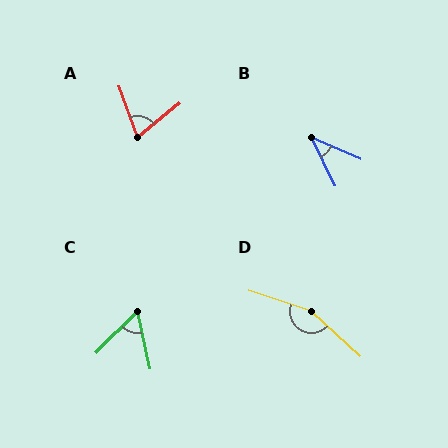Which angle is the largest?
D, at approximately 156 degrees.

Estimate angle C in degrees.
Approximately 57 degrees.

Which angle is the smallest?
B, at approximately 41 degrees.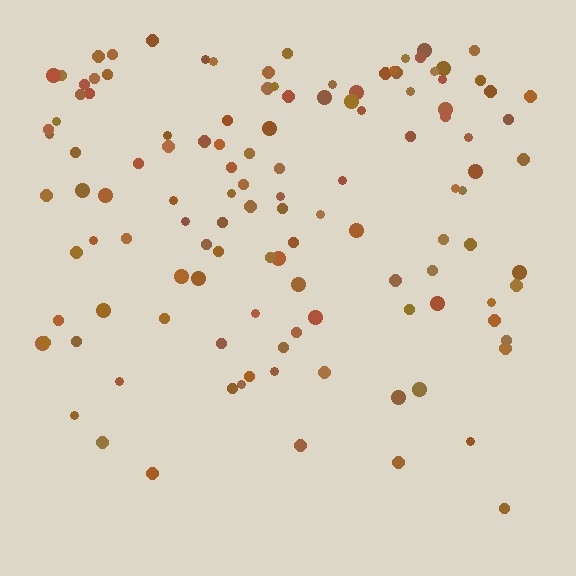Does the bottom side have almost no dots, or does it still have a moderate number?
Still a moderate number, just noticeably fewer than the top.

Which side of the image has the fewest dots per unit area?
The bottom.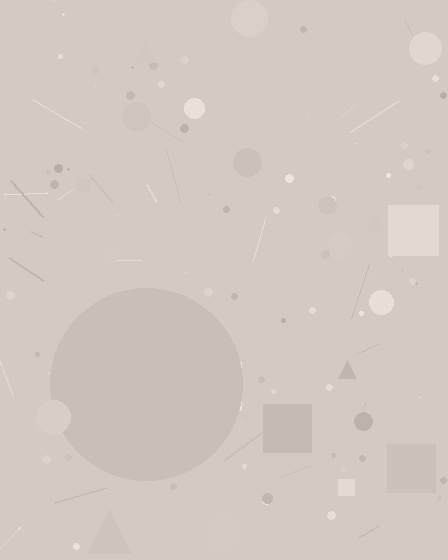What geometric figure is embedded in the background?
A circle is embedded in the background.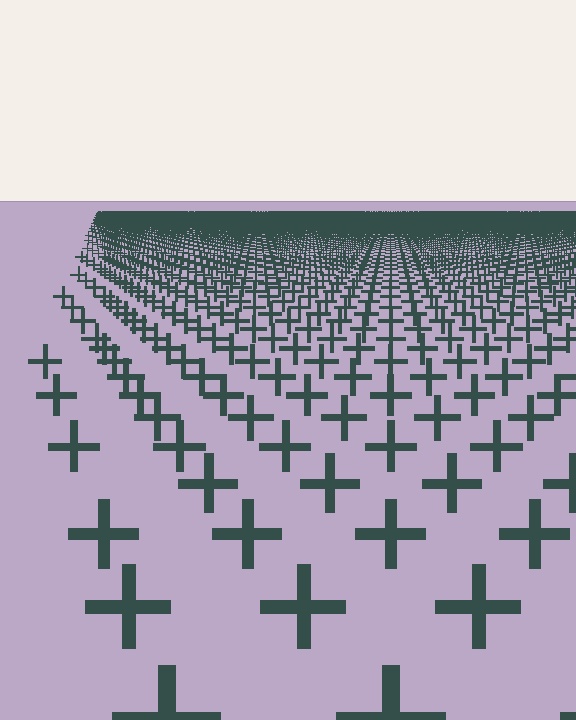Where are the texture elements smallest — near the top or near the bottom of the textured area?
Near the top.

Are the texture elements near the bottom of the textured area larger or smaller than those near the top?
Larger. Near the bottom, elements are closer to the viewer and appear at a bigger on-screen size.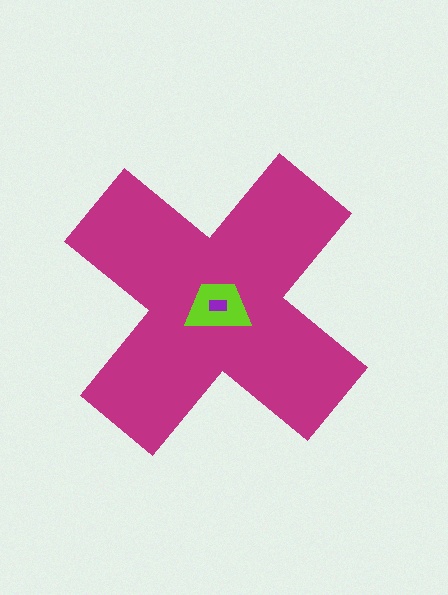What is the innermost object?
The purple rectangle.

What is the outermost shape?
The magenta cross.